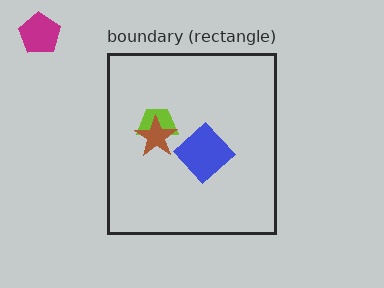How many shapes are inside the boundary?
3 inside, 1 outside.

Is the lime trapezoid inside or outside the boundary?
Inside.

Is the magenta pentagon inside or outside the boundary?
Outside.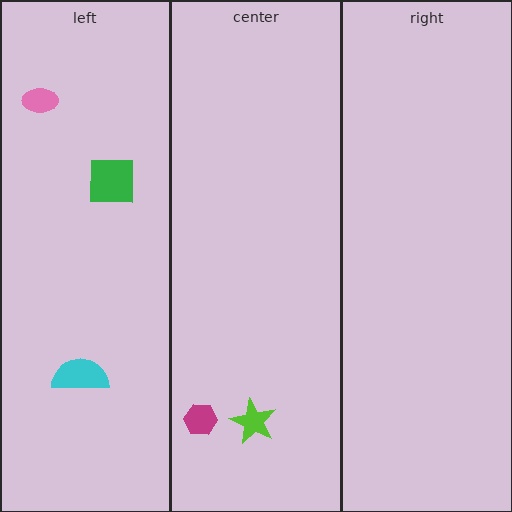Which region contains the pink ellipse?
The left region.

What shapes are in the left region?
The cyan semicircle, the pink ellipse, the green square.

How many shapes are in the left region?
3.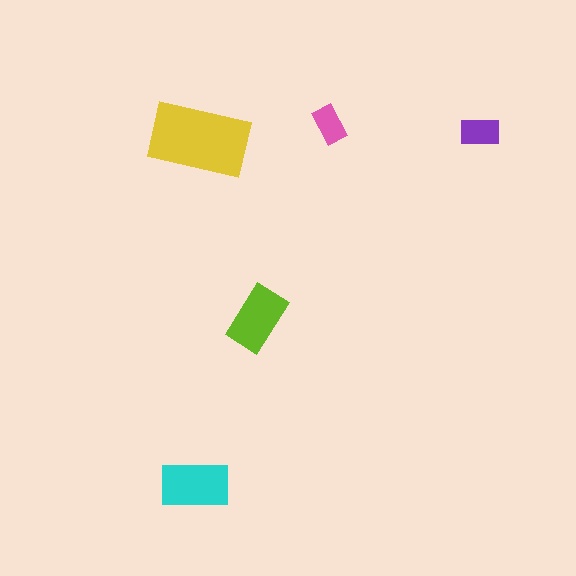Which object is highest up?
The pink rectangle is topmost.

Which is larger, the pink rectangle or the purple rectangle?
The purple one.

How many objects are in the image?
There are 5 objects in the image.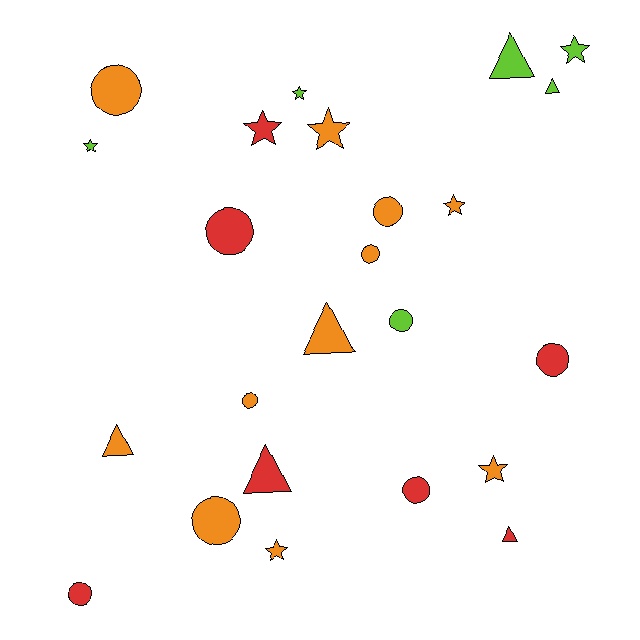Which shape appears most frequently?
Circle, with 10 objects.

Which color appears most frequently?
Orange, with 11 objects.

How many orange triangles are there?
There are 2 orange triangles.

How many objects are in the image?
There are 24 objects.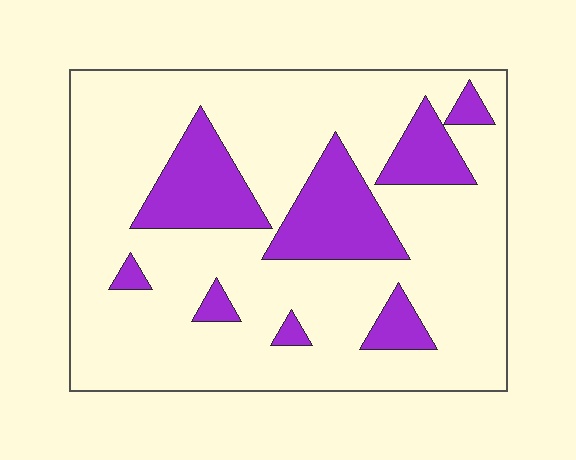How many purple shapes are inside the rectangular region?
8.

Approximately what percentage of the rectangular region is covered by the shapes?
Approximately 20%.